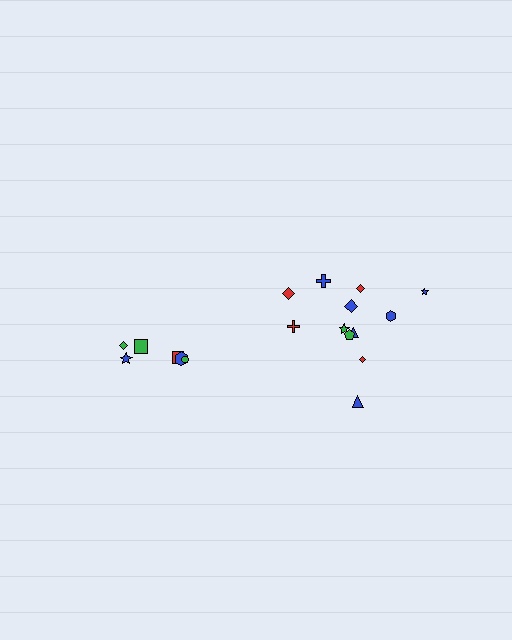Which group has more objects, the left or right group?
The right group.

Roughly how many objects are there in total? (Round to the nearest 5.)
Roughly 20 objects in total.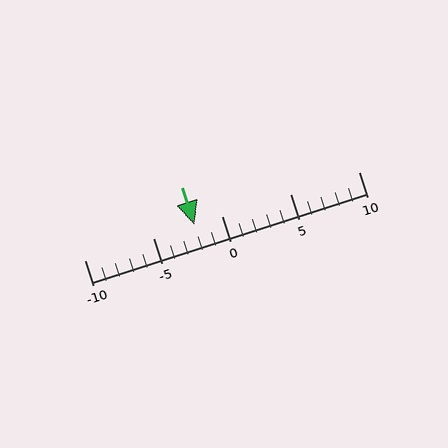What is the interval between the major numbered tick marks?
The major tick marks are spaced 5 units apart.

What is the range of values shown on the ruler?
The ruler shows values from -10 to 10.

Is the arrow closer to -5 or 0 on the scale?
The arrow is closer to 0.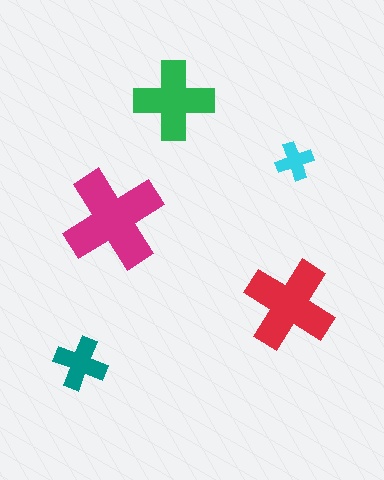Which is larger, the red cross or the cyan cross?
The red one.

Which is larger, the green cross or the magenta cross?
The magenta one.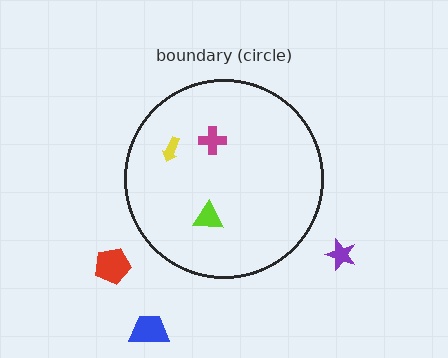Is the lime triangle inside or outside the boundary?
Inside.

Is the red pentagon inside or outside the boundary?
Outside.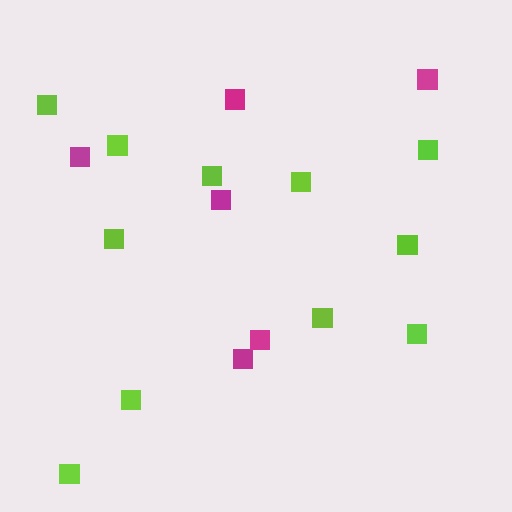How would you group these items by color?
There are 2 groups: one group of lime squares (11) and one group of magenta squares (6).